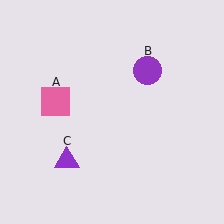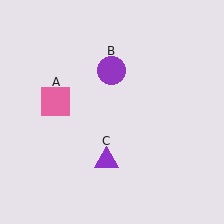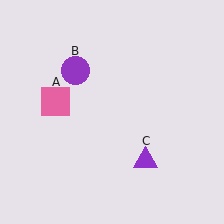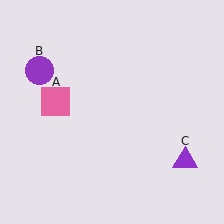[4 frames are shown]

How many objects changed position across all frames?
2 objects changed position: purple circle (object B), purple triangle (object C).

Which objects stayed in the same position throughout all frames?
Pink square (object A) remained stationary.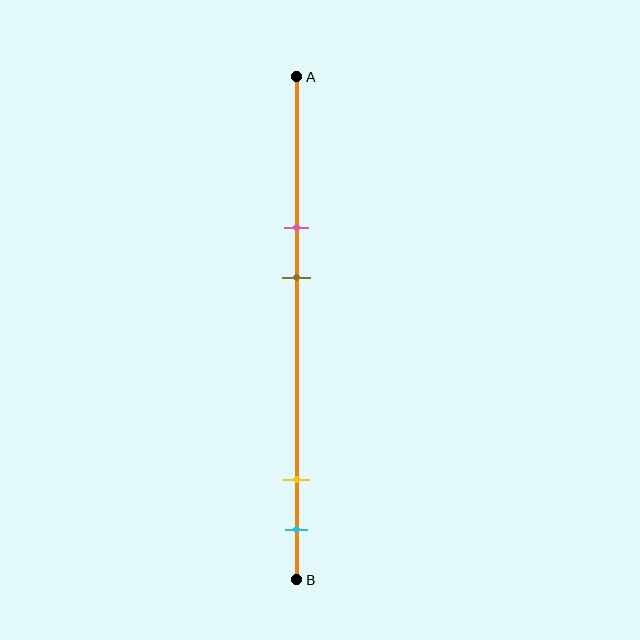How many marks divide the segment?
There are 4 marks dividing the segment.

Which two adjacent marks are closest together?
The yellow and cyan marks are the closest adjacent pair.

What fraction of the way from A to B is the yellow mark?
The yellow mark is approximately 80% (0.8) of the way from A to B.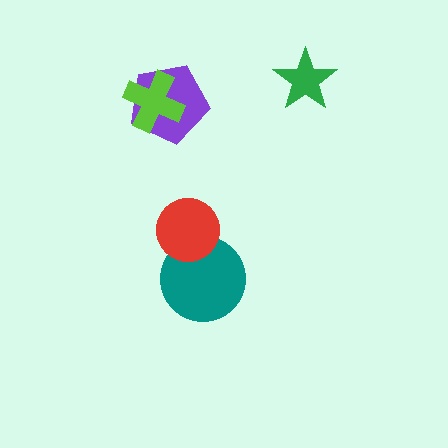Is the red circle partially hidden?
No, no other shape covers it.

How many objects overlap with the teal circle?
1 object overlaps with the teal circle.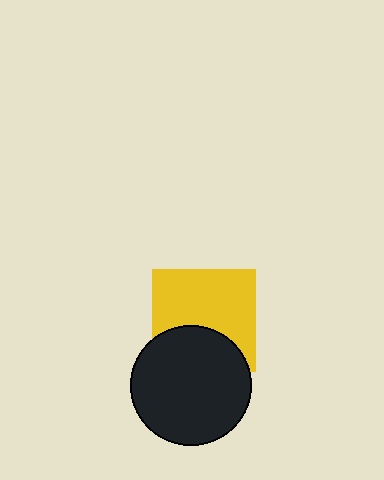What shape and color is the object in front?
The object in front is a black circle.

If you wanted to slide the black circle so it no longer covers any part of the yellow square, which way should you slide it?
Slide it down — that is the most direct way to separate the two shapes.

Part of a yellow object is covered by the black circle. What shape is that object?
It is a square.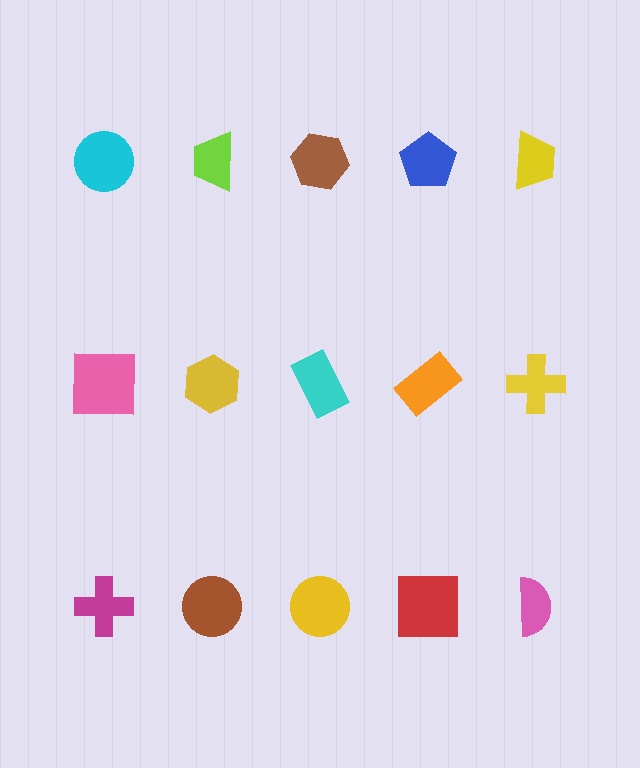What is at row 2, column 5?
A yellow cross.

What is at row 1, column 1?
A cyan circle.